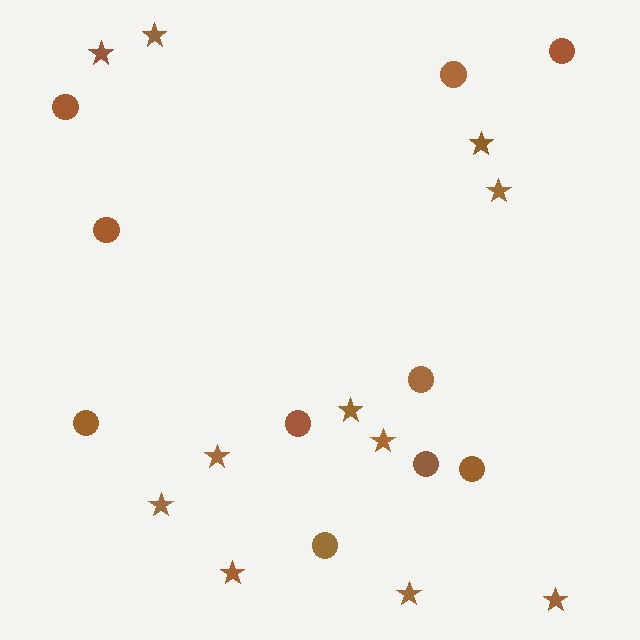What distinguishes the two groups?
There are 2 groups: one group of circles (10) and one group of stars (11).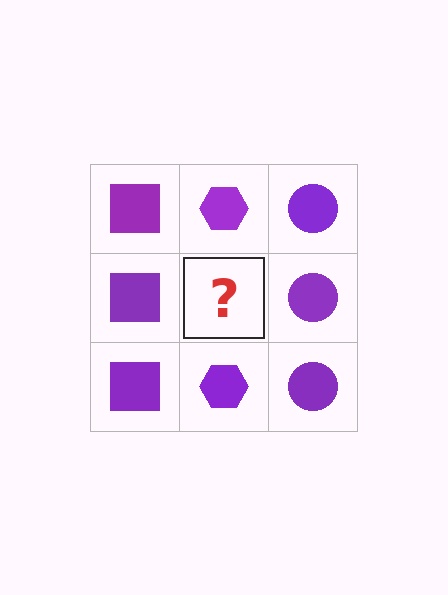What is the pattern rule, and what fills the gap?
The rule is that each column has a consistent shape. The gap should be filled with a purple hexagon.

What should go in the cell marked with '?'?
The missing cell should contain a purple hexagon.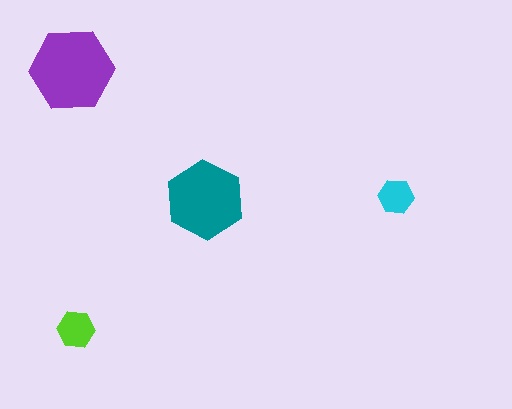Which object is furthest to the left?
The purple hexagon is leftmost.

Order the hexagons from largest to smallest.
the purple one, the teal one, the lime one, the cyan one.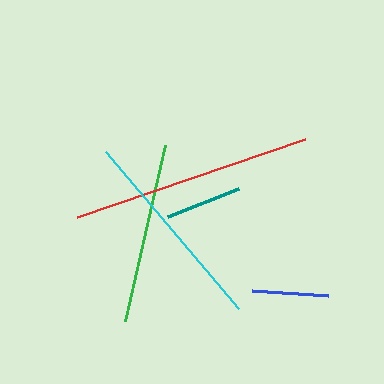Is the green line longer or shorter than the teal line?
The green line is longer than the teal line.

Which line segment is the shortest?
The blue line is the shortest at approximately 76 pixels.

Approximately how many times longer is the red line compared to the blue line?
The red line is approximately 3.2 times the length of the blue line.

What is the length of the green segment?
The green segment is approximately 180 pixels long.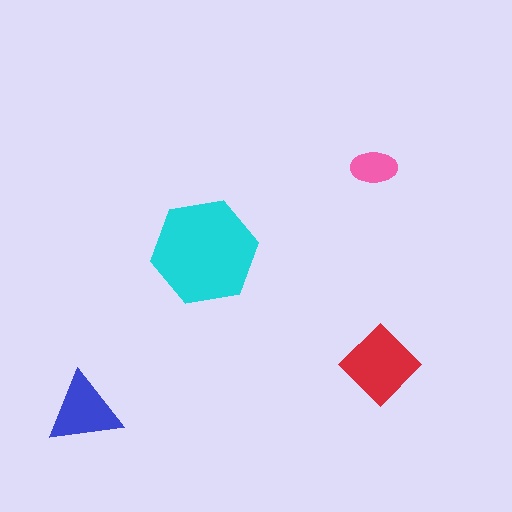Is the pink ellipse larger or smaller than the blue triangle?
Smaller.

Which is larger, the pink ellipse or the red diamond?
The red diamond.